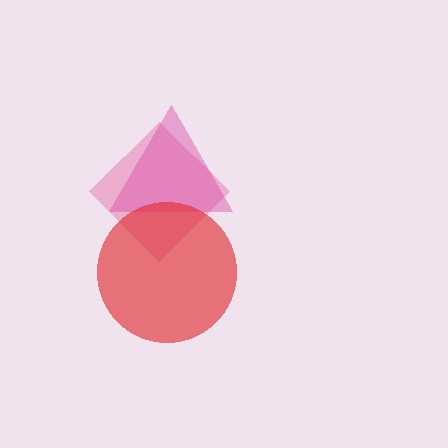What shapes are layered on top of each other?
The layered shapes are: a pink diamond, a magenta triangle, a red circle.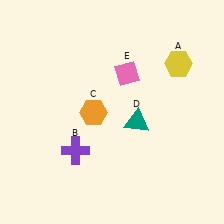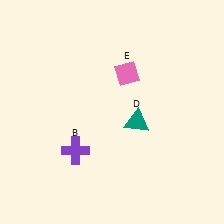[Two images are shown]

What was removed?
The orange hexagon (C), the yellow hexagon (A) were removed in Image 2.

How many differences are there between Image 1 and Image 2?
There are 2 differences between the two images.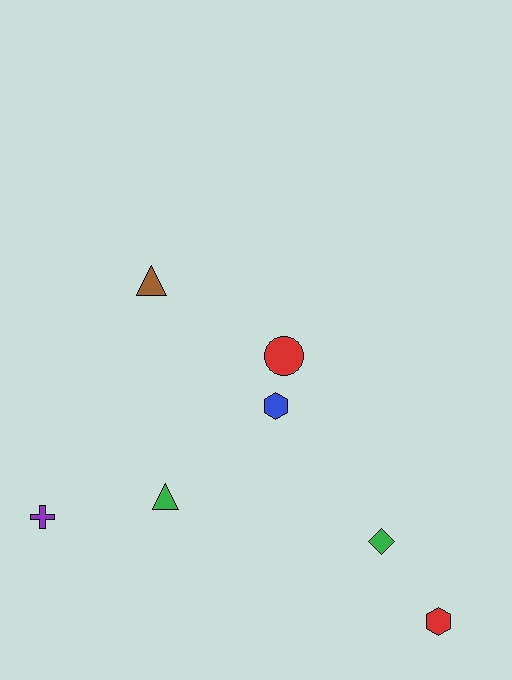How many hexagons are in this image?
There are 2 hexagons.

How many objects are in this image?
There are 7 objects.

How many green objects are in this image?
There are 2 green objects.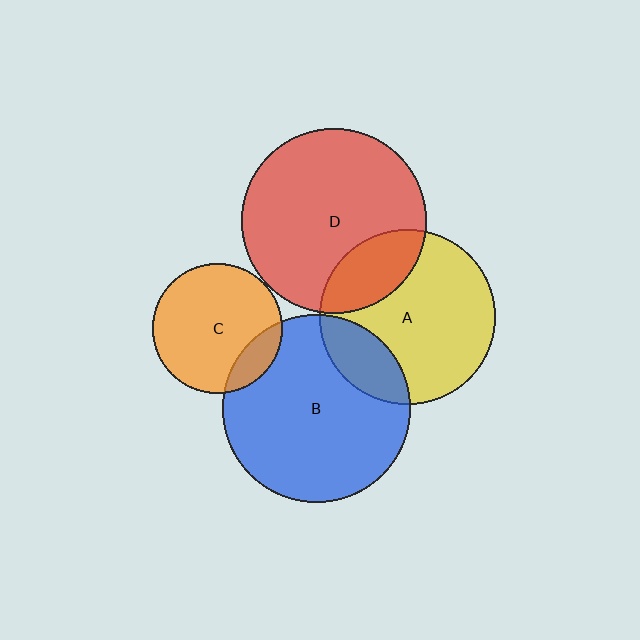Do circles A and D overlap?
Yes.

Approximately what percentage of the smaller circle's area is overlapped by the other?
Approximately 25%.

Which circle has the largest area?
Circle B (blue).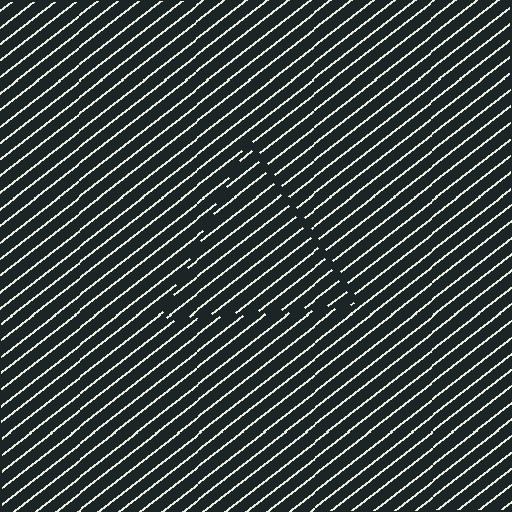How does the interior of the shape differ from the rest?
The interior of the shape contains the same grating, shifted by half a period — the contour is defined by the phase discontinuity where line-ends from the inner and outer gratings abut.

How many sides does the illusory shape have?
3 sides — the line-ends trace a triangle.